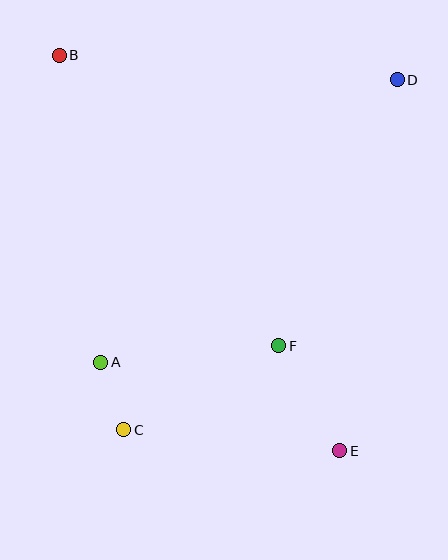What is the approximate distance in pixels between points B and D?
The distance between B and D is approximately 339 pixels.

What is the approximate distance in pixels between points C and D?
The distance between C and D is approximately 444 pixels.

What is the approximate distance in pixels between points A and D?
The distance between A and D is approximately 410 pixels.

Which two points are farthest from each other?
Points B and E are farthest from each other.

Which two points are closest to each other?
Points A and C are closest to each other.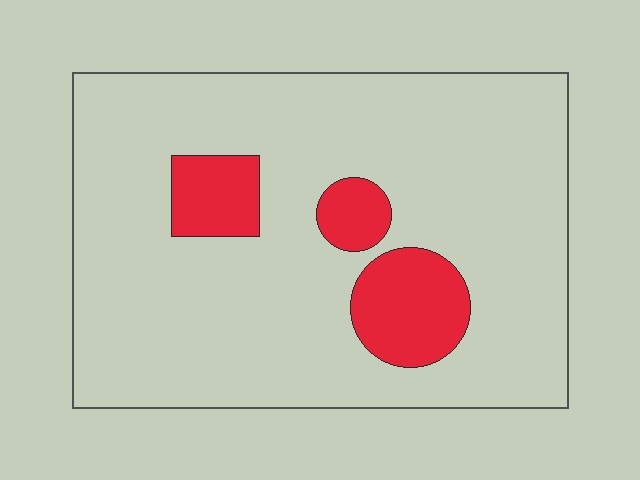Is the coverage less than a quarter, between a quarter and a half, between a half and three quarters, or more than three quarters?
Less than a quarter.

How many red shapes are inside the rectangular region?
3.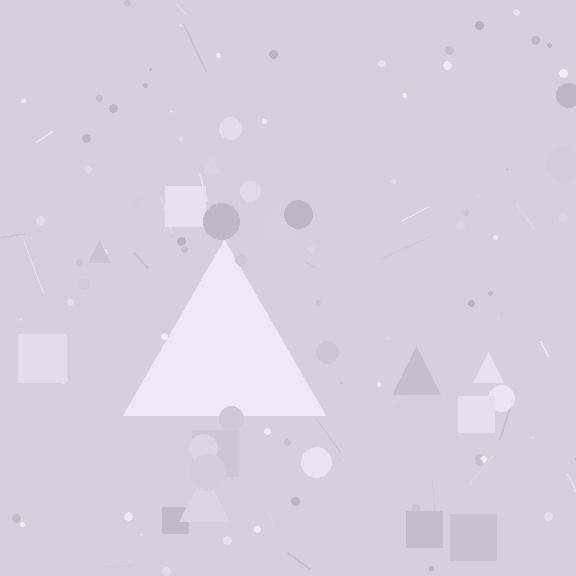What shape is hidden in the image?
A triangle is hidden in the image.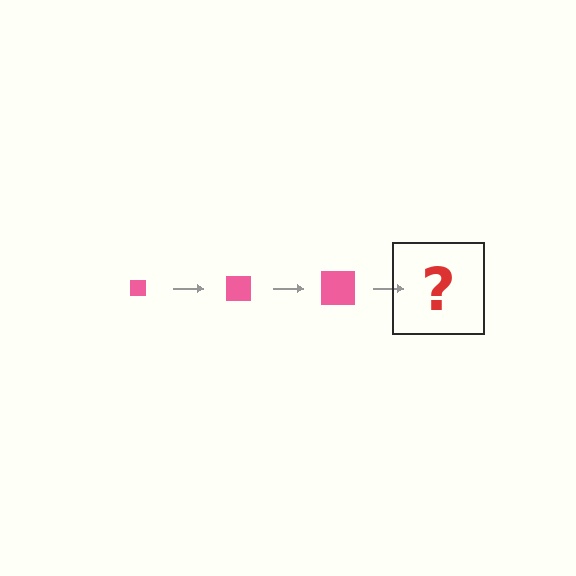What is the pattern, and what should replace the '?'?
The pattern is that the square gets progressively larger each step. The '?' should be a pink square, larger than the previous one.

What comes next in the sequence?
The next element should be a pink square, larger than the previous one.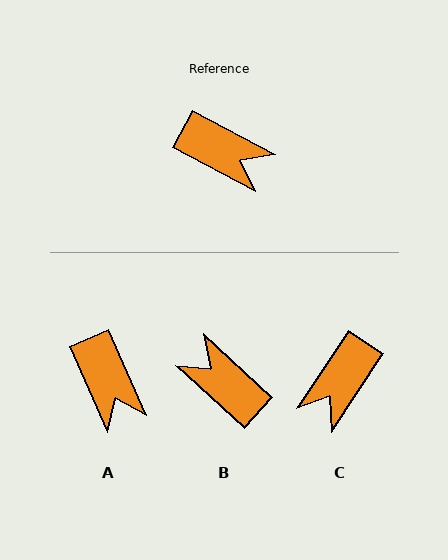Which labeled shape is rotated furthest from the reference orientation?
B, about 166 degrees away.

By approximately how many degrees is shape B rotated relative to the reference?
Approximately 166 degrees counter-clockwise.